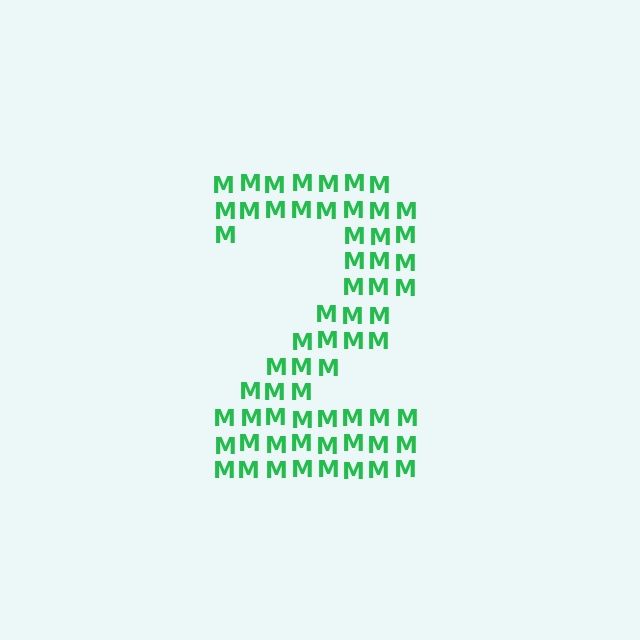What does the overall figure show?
The overall figure shows the digit 2.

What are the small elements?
The small elements are letter M's.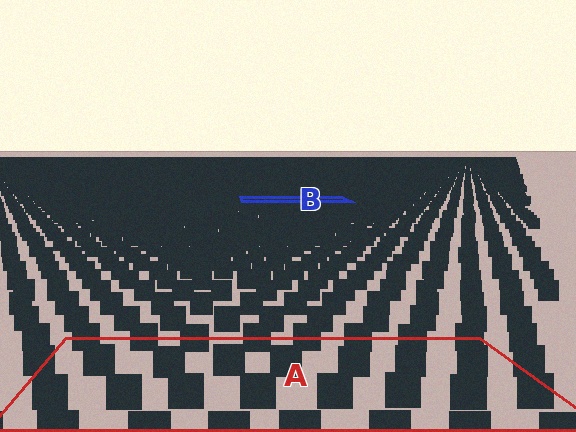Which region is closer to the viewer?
Region A is closer. The texture elements there are larger and more spread out.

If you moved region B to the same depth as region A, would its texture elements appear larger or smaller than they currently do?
They would appear larger. At a closer depth, the same texture elements are projected at a bigger on-screen size.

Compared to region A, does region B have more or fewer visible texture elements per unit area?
Region B has more texture elements per unit area — they are packed more densely because it is farther away.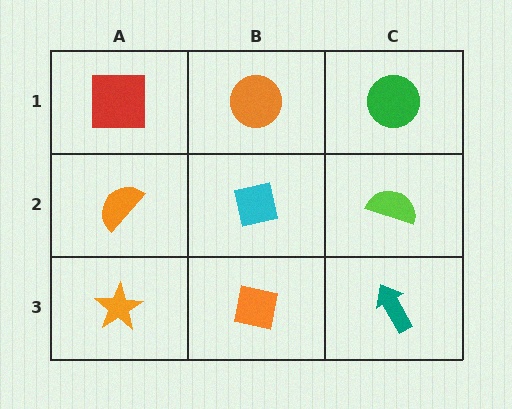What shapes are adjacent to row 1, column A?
An orange semicircle (row 2, column A), an orange circle (row 1, column B).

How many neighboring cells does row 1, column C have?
2.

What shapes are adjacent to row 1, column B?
A cyan square (row 2, column B), a red square (row 1, column A), a green circle (row 1, column C).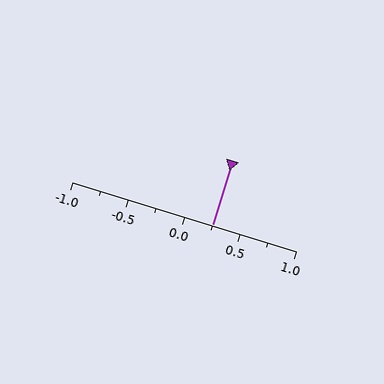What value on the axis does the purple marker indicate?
The marker indicates approximately 0.25.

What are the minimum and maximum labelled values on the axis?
The axis runs from -1.0 to 1.0.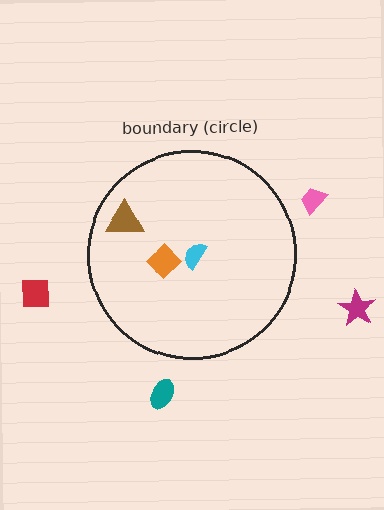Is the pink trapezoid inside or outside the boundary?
Outside.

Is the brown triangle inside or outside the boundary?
Inside.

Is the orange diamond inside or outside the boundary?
Inside.